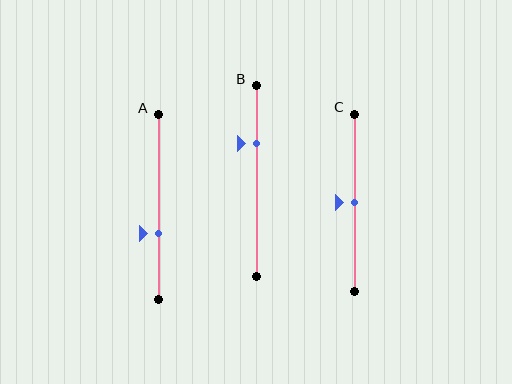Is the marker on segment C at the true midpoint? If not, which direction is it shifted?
Yes, the marker on segment C is at the true midpoint.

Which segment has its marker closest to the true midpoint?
Segment C has its marker closest to the true midpoint.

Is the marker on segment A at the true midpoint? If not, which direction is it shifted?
No, the marker on segment A is shifted downward by about 15% of the segment length.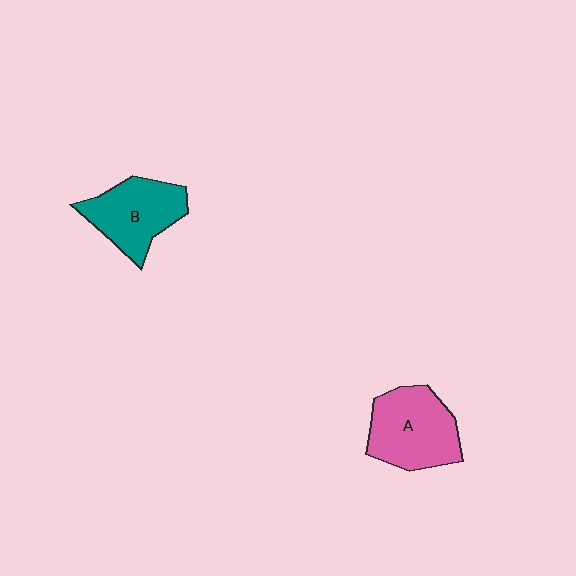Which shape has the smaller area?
Shape B (teal).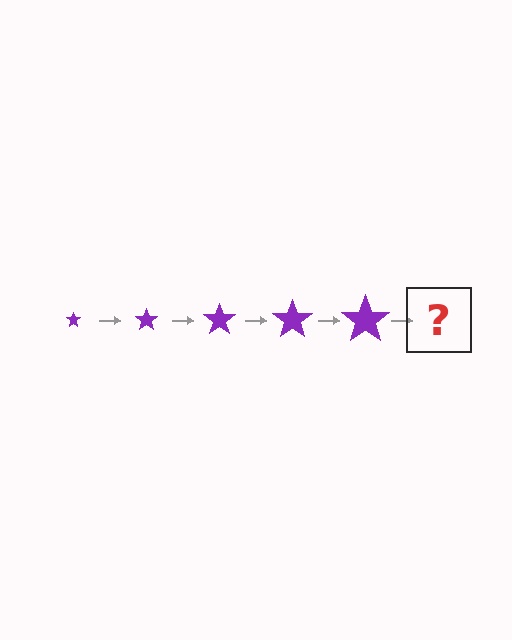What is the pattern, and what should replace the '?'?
The pattern is that the star gets progressively larger each step. The '?' should be a purple star, larger than the previous one.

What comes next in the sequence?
The next element should be a purple star, larger than the previous one.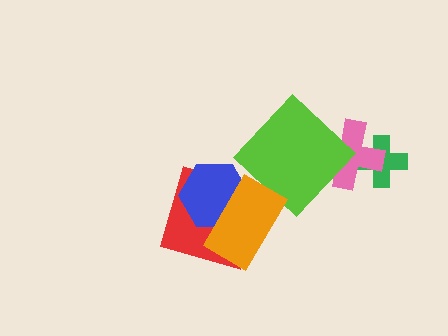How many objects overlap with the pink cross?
2 objects overlap with the pink cross.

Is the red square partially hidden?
Yes, it is partially covered by another shape.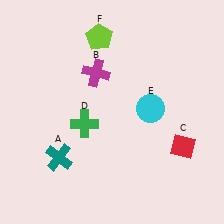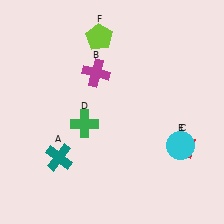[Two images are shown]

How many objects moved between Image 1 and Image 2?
1 object moved between the two images.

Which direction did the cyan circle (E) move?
The cyan circle (E) moved down.